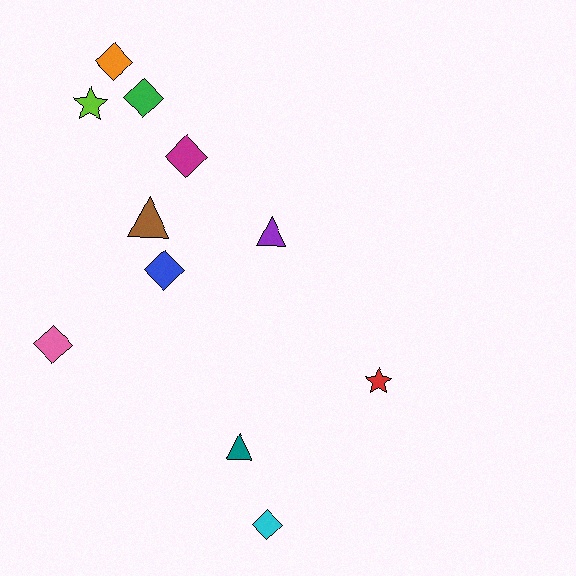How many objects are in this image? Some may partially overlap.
There are 11 objects.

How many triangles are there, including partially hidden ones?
There are 3 triangles.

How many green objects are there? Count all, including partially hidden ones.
There is 1 green object.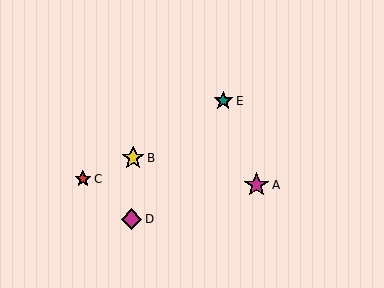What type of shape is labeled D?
Shape D is a magenta diamond.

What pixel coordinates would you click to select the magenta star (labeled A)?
Click at (257, 185) to select the magenta star A.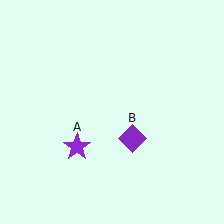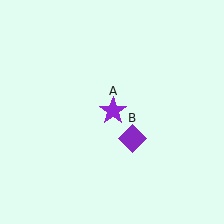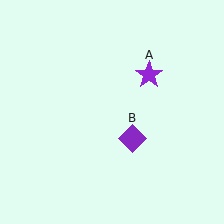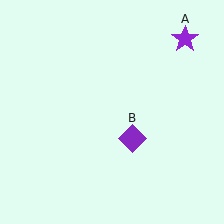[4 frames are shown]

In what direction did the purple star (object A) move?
The purple star (object A) moved up and to the right.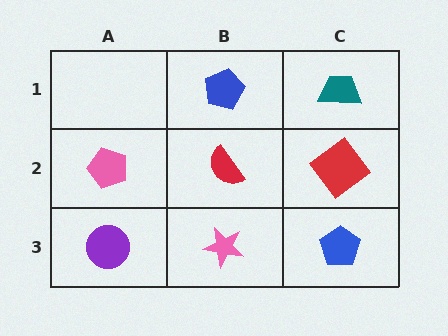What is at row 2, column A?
A pink pentagon.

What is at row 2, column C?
A red diamond.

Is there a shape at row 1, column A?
No, that cell is empty.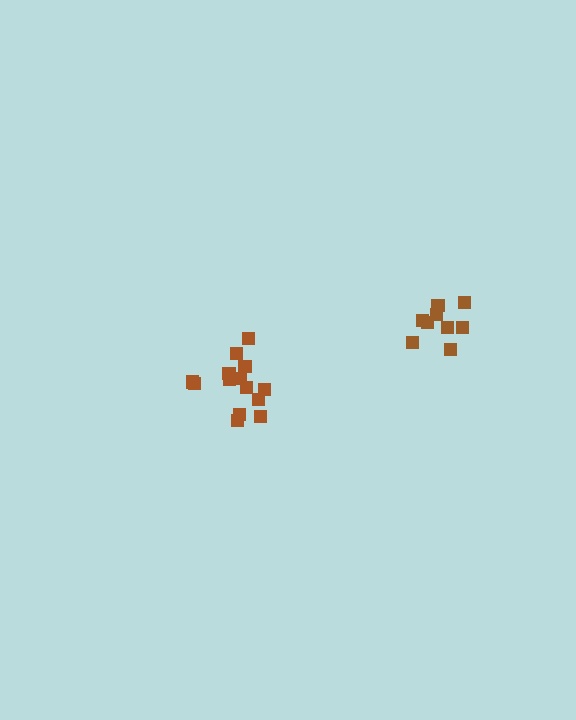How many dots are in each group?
Group 1: 10 dots, Group 2: 15 dots (25 total).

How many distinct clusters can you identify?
There are 2 distinct clusters.